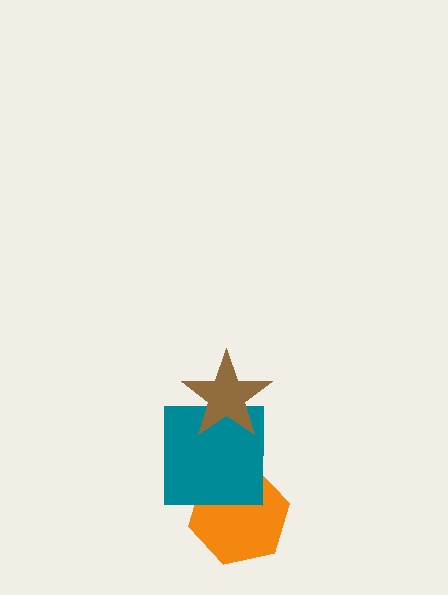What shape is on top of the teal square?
The brown star is on top of the teal square.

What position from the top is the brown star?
The brown star is 1st from the top.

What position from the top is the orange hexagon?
The orange hexagon is 3rd from the top.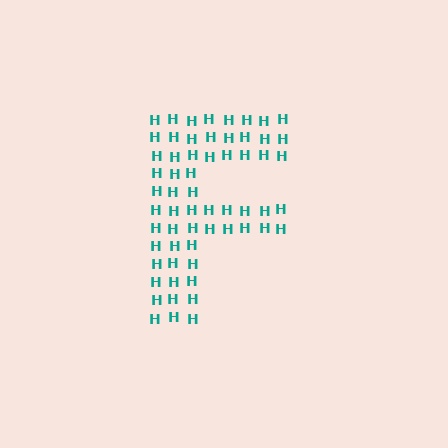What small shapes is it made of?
It is made of small letter H's.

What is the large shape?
The large shape is the letter F.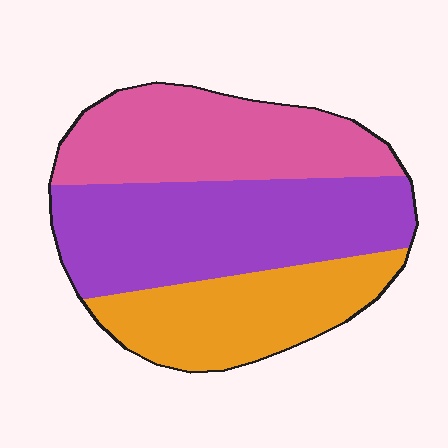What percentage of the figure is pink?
Pink covers around 30% of the figure.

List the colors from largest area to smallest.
From largest to smallest: purple, pink, orange.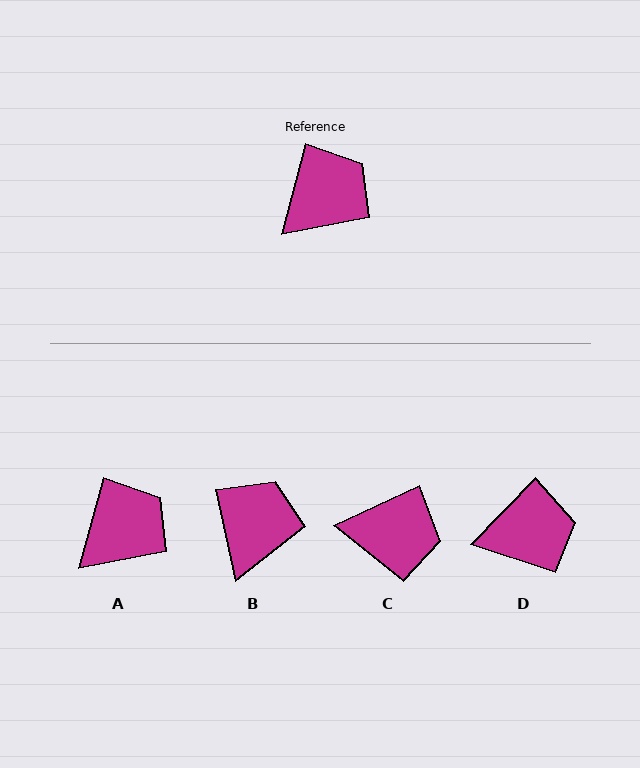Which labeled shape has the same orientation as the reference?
A.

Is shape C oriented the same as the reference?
No, it is off by about 50 degrees.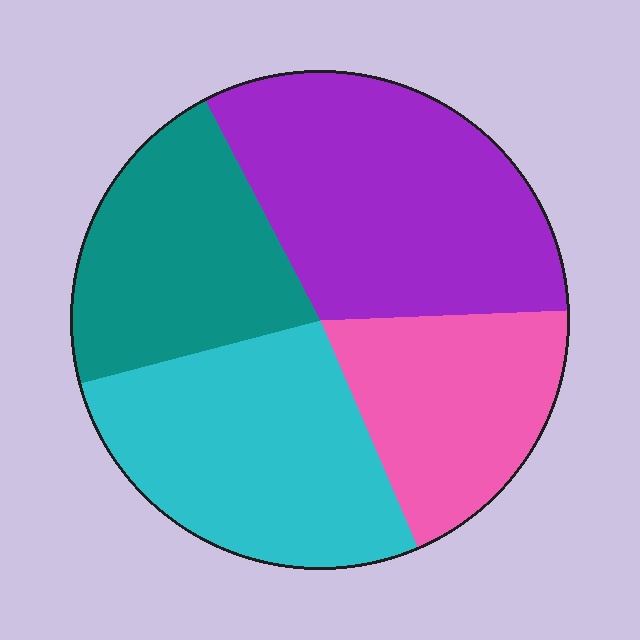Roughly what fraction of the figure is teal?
Teal takes up about one fifth (1/5) of the figure.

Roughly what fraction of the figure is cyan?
Cyan covers roughly 25% of the figure.